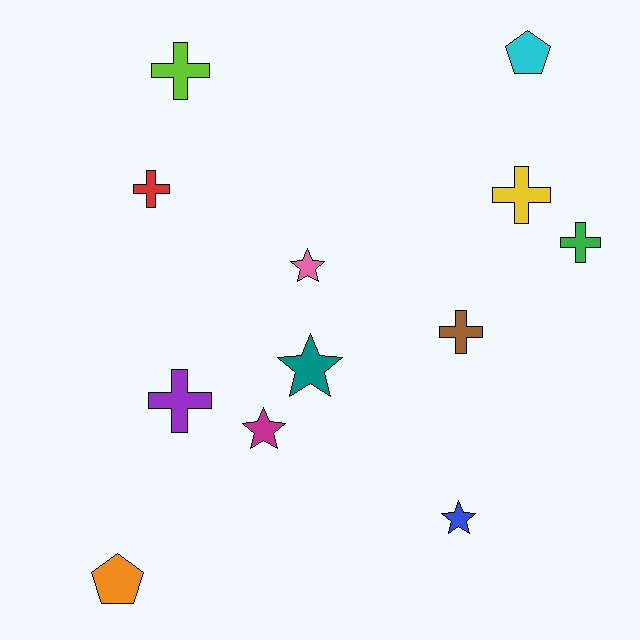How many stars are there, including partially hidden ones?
There are 4 stars.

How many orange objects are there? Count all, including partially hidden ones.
There is 1 orange object.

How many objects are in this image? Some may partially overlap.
There are 12 objects.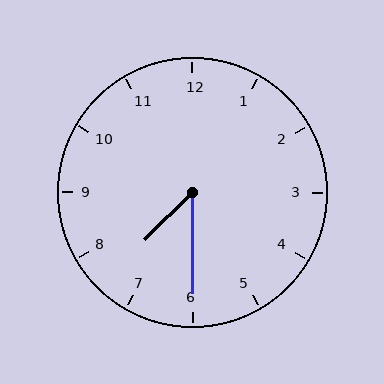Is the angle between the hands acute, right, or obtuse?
It is acute.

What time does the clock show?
7:30.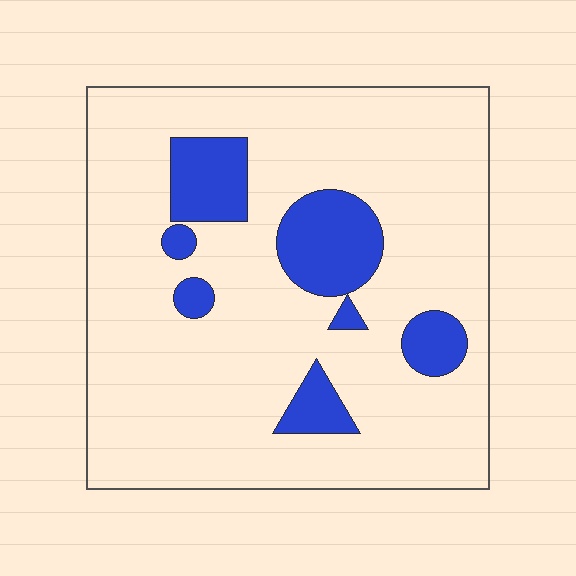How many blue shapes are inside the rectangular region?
7.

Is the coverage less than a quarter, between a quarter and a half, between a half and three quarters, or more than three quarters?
Less than a quarter.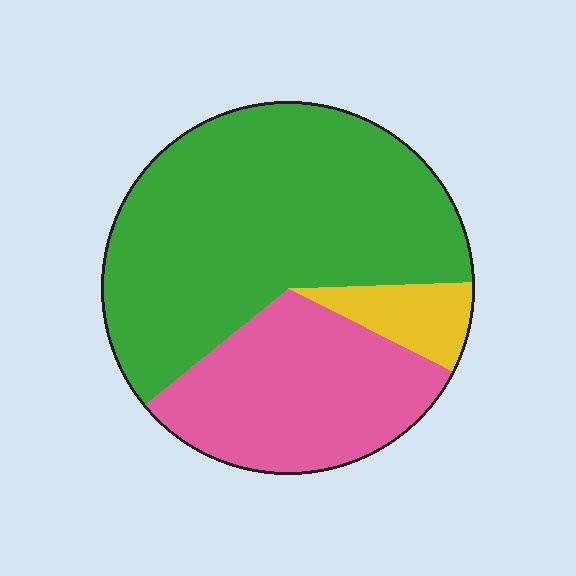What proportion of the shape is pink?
Pink covers about 30% of the shape.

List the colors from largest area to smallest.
From largest to smallest: green, pink, yellow.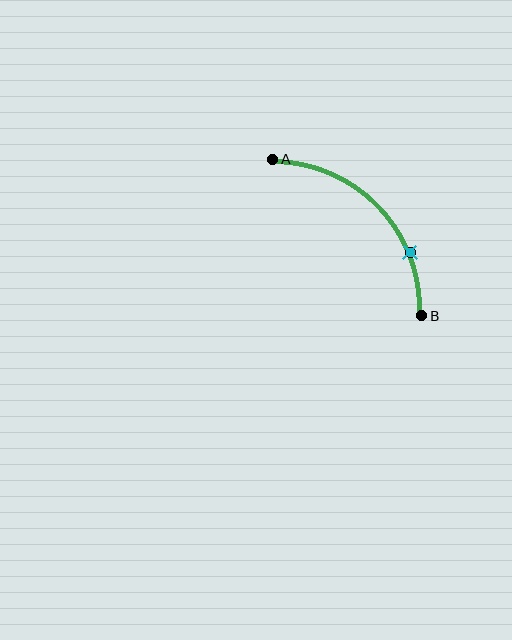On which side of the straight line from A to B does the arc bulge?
The arc bulges above and to the right of the straight line connecting A and B.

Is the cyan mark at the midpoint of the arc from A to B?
No. The cyan mark lies on the arc but is closer to endpoint B. The arc midpoint would be at the point on the curve equidistant along the arc from both A and B.